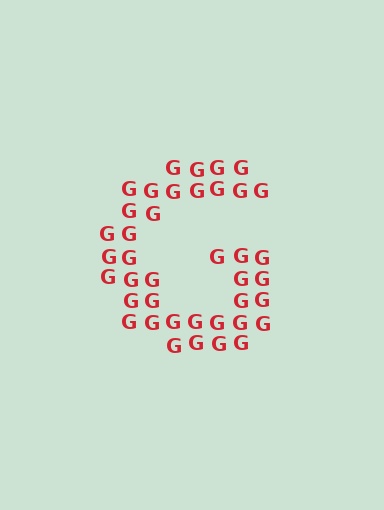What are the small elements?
The small elements are letter G's.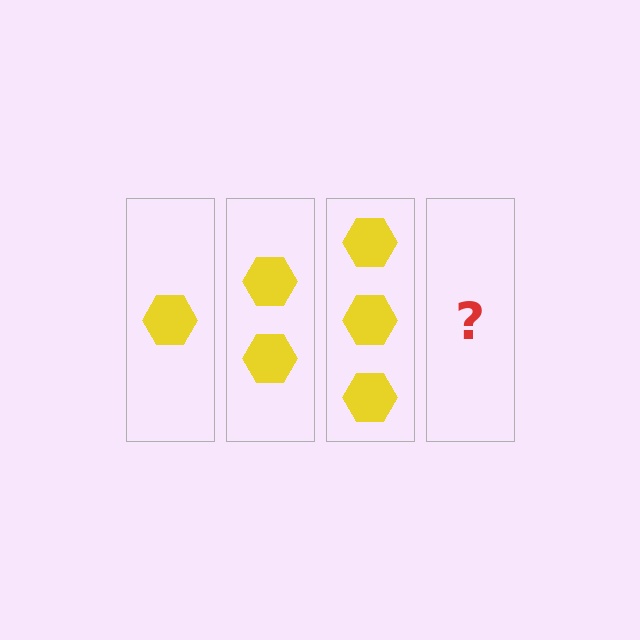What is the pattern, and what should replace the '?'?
The pattern is that each step adds one more hexagon. The '?' should be 4 hexagons.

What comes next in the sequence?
The next element should be 4 hexagons.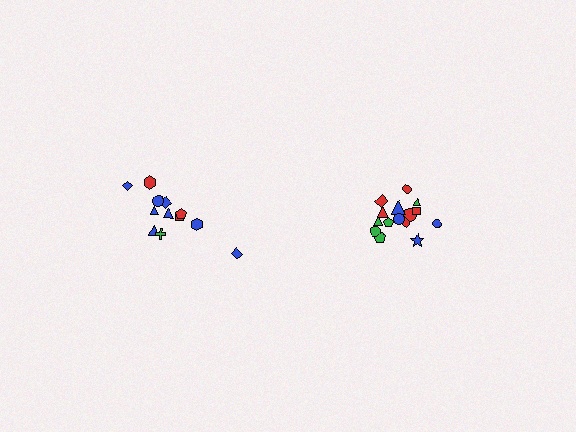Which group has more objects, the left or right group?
The right group.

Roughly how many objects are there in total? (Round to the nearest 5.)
Roughly 25 objects in total.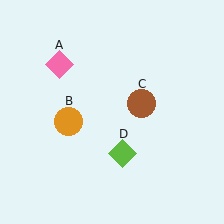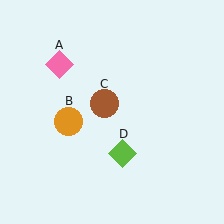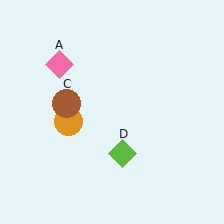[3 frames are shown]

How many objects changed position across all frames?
1 object changed position: brown circle (object C).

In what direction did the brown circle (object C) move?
The brown circle (object C) moved left.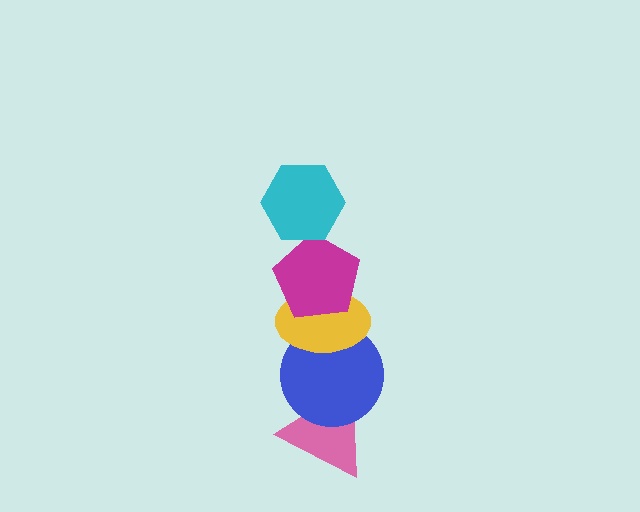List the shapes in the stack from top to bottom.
From top to bottom: the cyan hexagon, the magenta pentagon, the yellow ellipse, the blue circle, the pink triangle.